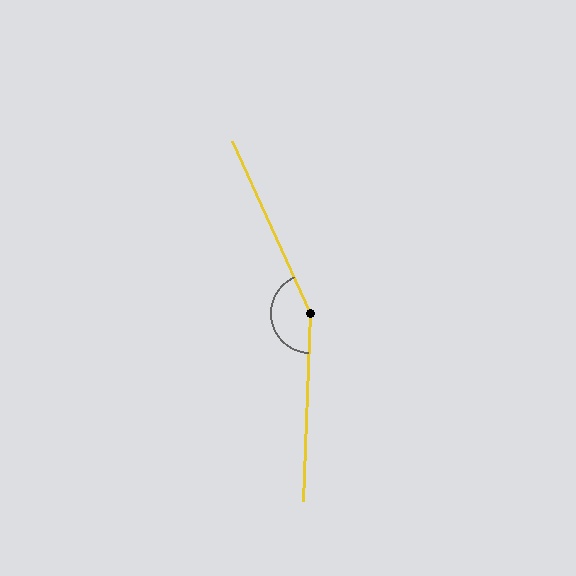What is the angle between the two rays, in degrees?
Approximately 154 degrees.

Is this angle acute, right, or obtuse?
It is obtuse.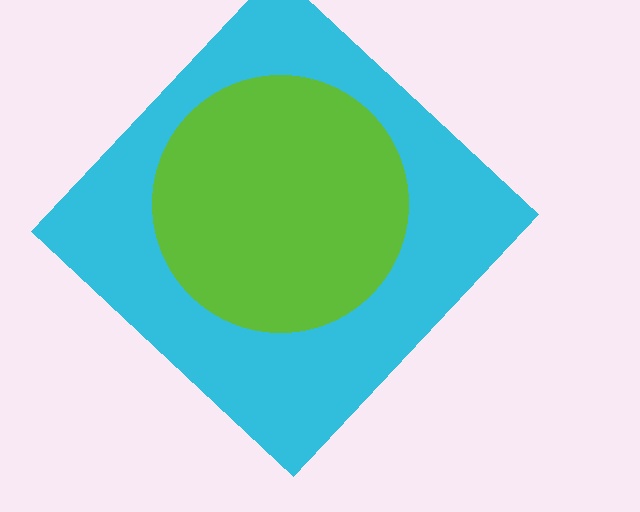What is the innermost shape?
The lime circle.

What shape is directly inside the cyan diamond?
The lime circle.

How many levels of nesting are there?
2.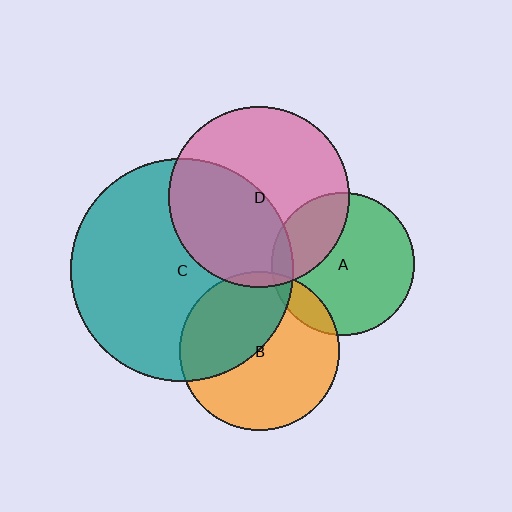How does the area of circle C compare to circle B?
Approximately 2.0 times.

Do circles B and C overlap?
Yes.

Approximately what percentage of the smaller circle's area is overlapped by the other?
Approximately 40%.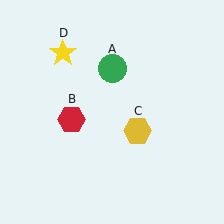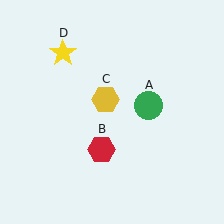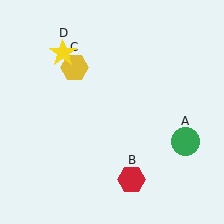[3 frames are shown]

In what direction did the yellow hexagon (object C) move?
The yellow hexagon (object C) moved up and to the left.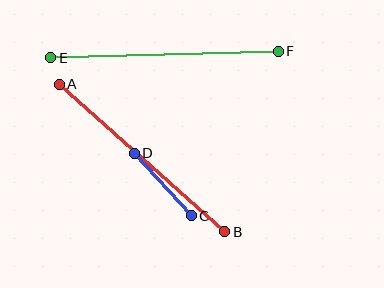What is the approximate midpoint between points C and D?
The midpoint is at approximately (163, 185) pixels.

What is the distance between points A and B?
The distance is approximately 222 pixels.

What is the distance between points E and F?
The distance is approximately 228 pixels.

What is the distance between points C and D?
The distance is approximately 84 pixels.